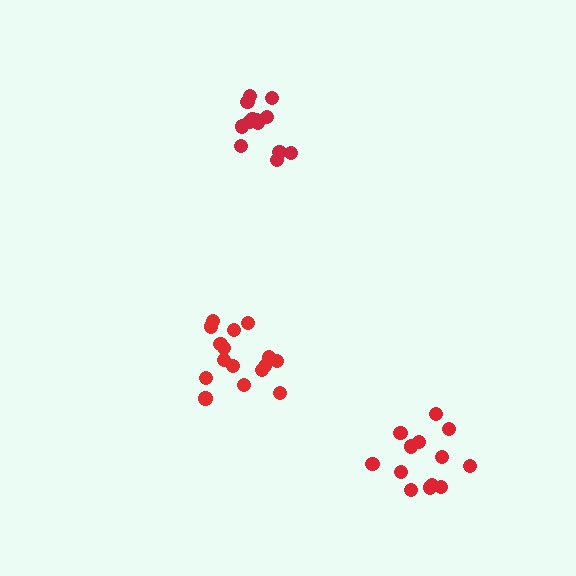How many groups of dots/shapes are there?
There are 3 groups.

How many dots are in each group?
Group 1: 13 dots, Group 2: 16 dots, Group 3: 13 dots (42 total).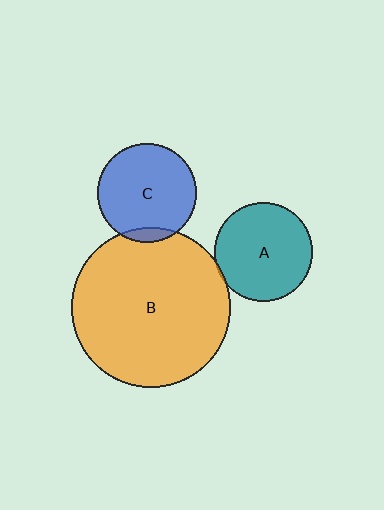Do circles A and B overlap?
Yes.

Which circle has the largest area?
Circle B (orange).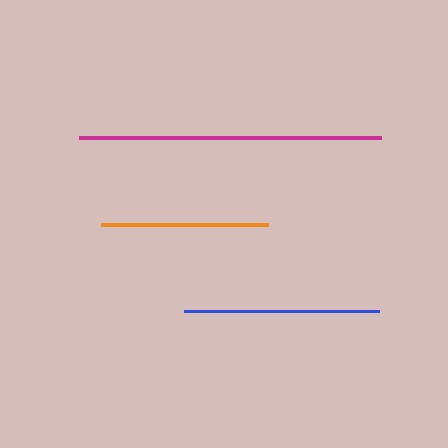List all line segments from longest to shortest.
From longest to shortest: magenta, blue, orange.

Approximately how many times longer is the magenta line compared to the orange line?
The magenta line is approximately 1.8 times the length of the orange line.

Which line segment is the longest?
The magenta line is the longest at approximately 302 pixels.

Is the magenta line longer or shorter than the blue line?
The magenta line is longer than the blue line.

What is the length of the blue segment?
The blue segment is approximately 195 pixels long.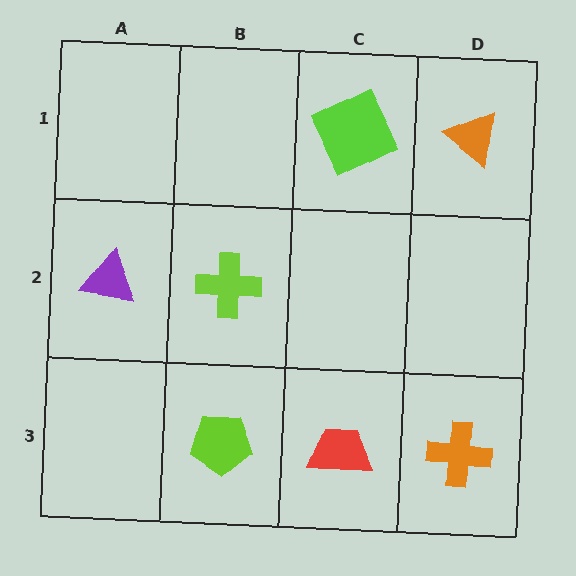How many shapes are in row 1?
2 shapes.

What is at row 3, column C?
A red trapezoid.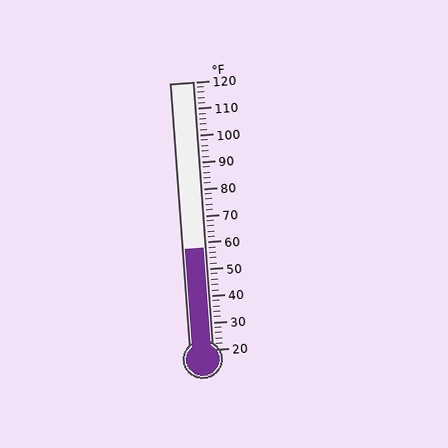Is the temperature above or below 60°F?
The temperature is below 60°F.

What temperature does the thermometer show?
The thermometer shows approximately 58°F.